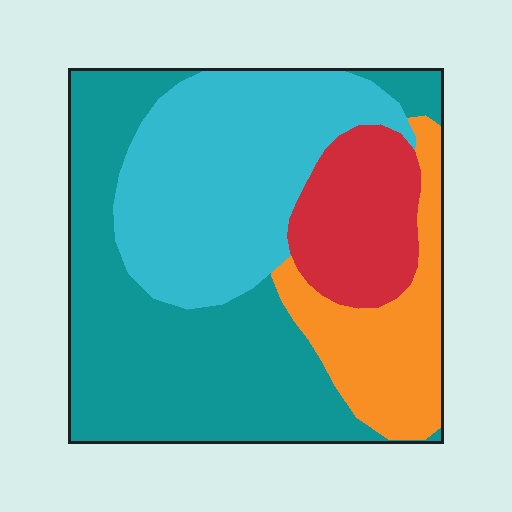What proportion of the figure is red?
Red covers roughly 15% of the figure.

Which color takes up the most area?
Teal, at roughly 40%.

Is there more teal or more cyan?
Teal.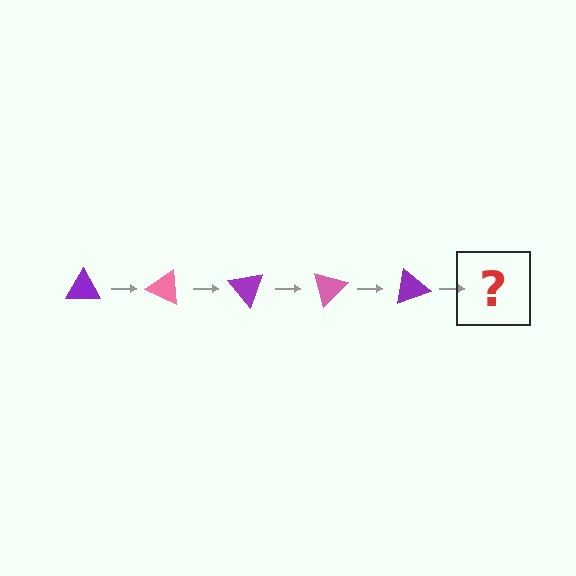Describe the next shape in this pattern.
It should be a pink triangle, rotated 125 degrees from the start.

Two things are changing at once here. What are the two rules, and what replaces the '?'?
The two rules are that it rotates 25 degrees each step and the color cycles through purple and pink. The '?' should be a pink triangle, rotated 125 degrees from the start.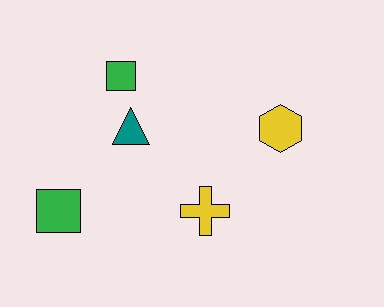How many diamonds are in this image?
There are no diamonds.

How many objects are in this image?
There are 5 objects.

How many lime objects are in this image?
There are no lime objects.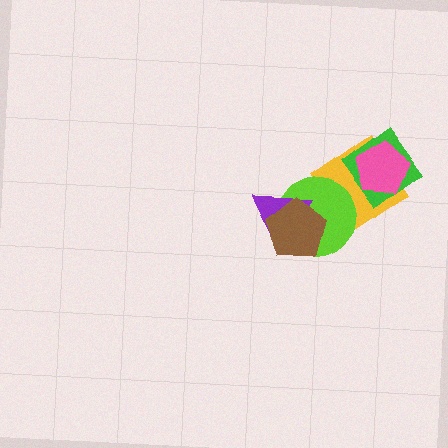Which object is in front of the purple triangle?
The brown pentagon is in front of the purple triangle.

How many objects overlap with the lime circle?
3 objects overlap with the lime circle.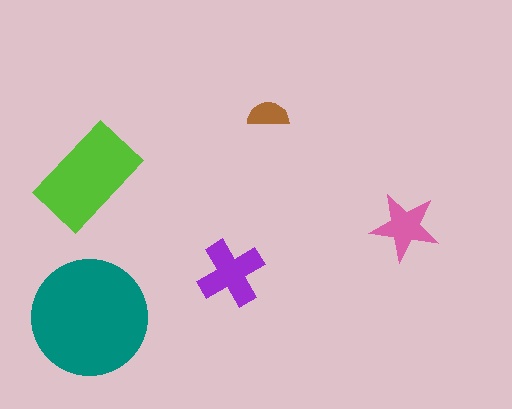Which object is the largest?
The teal circle.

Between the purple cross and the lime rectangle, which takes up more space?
The lime rectangle.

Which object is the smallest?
The brown semicircle.